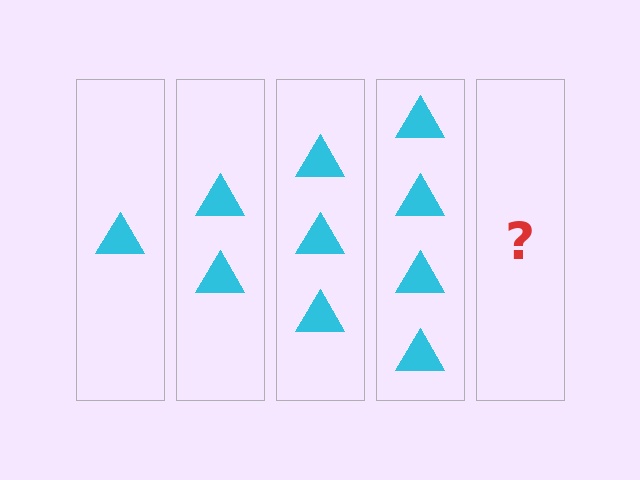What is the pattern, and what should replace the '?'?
The pattern is that each step adds one more triangle. The '?' should be 5 triangles.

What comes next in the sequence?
The next element should be 5 triangles.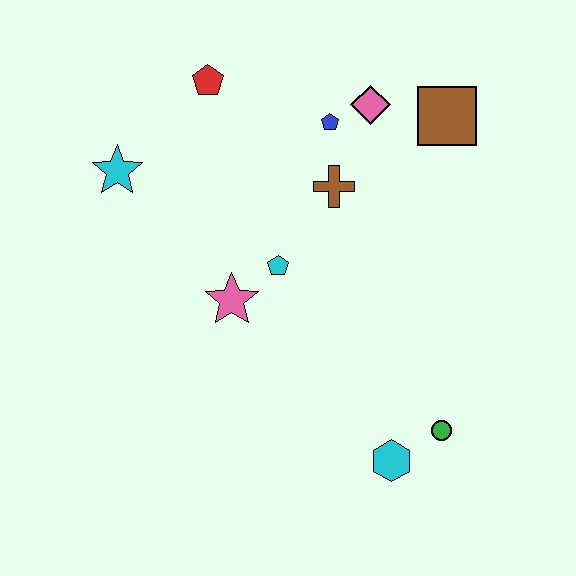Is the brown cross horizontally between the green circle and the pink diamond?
No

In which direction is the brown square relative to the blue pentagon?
The brown square is to the right of the blue pentagon.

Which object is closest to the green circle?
The cyan hexagon is closest to the green circle.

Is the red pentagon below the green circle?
No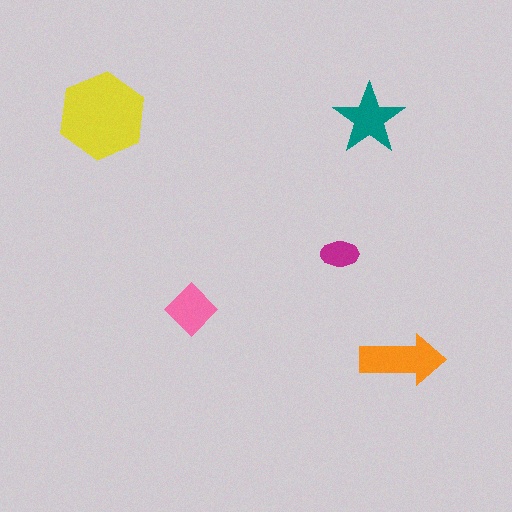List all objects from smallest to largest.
The magenta ellipse, the pink diamond, the teal star, the orange arrow, the yellow hexagon.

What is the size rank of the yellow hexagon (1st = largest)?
1st.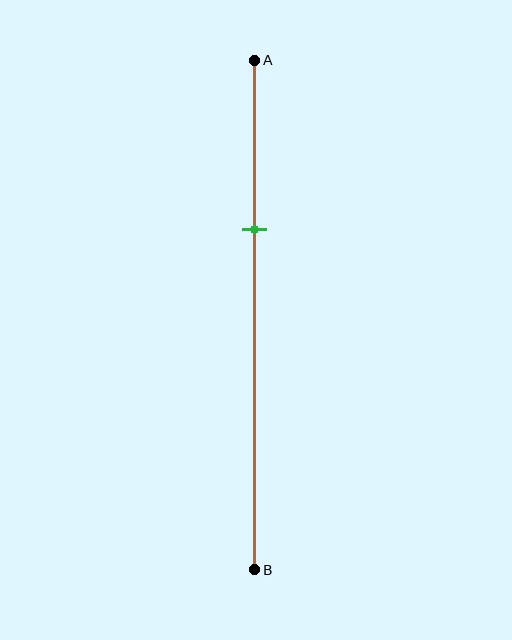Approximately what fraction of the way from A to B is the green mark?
The green mark is approximately 35% of the way from A to B.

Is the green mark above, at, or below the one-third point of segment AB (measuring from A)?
The green mark is approximately at the one-third point of segment AB.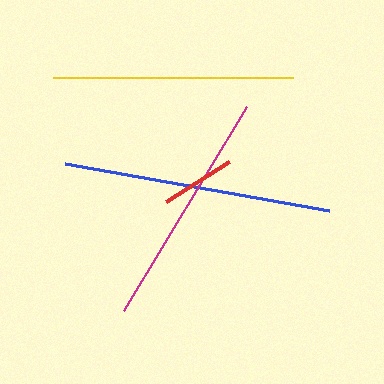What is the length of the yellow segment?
The yellow segment is approximately 241 pixels long.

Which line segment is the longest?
The blue line is the longest at approximately 268 pixels.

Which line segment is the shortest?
The red line is the shortest at approximately 75 pixels.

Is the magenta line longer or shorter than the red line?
The magenta line is longer than the red line.